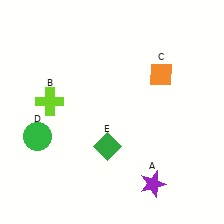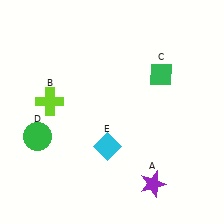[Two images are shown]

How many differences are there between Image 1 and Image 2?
There are 2 differences between the two images.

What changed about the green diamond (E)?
In Image 1, E is green. In Image 2, it changed to cyan.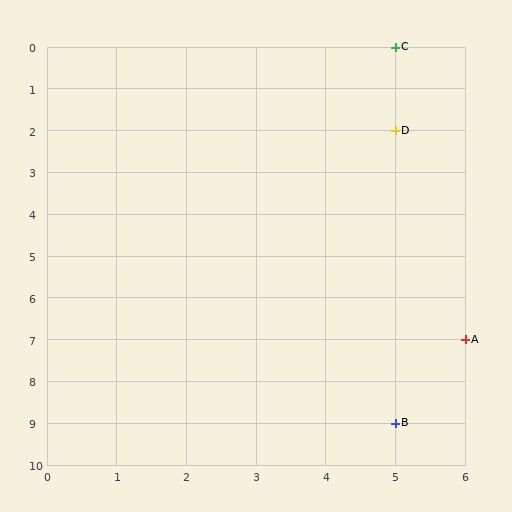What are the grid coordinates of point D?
Point D is at grid coordinates (5, 2).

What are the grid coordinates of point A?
Point A is at grid coordinates (6, 7).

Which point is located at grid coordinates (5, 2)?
Point D is at (5, 2).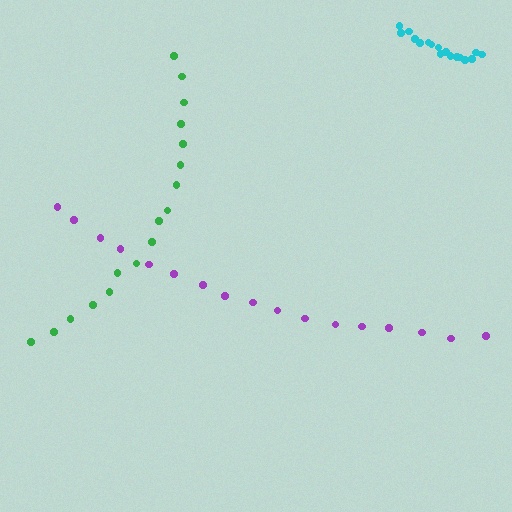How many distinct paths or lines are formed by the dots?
There are 3 distinct paths.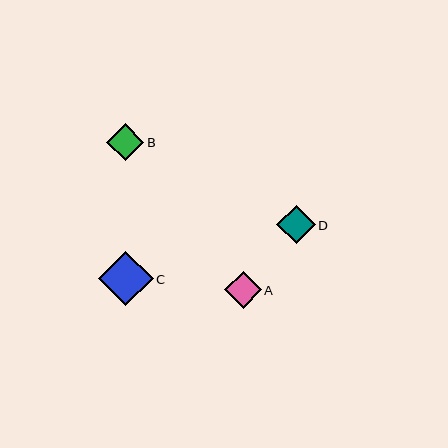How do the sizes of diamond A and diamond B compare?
Diamond A and diamond B are approximately the same size.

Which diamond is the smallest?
Diamond B is the smallest with a size of approximately 37 pixels.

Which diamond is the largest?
Diamond C is the largest with a size of approximately 55 pixels.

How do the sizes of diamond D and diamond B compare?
Diamond D and diamond B are approximately the same size.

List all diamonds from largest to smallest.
From largest to smallest: C, D, A, B.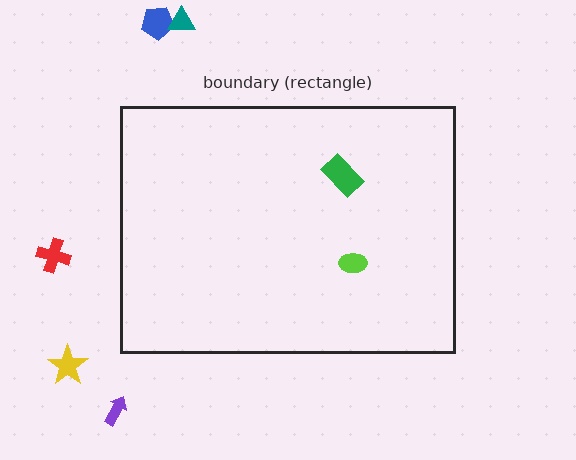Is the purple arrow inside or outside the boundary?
Outside.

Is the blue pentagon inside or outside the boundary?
Outside.